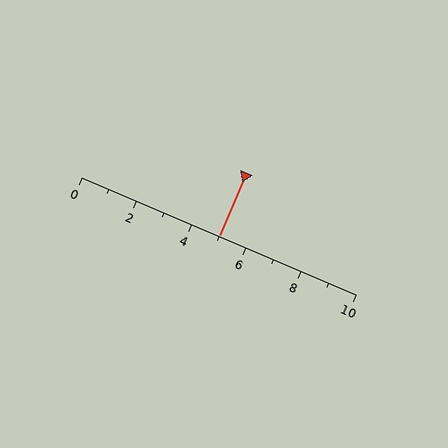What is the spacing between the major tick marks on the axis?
The major ticks are spaced 2 apart.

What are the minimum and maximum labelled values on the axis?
The axis runs from 0 to 10.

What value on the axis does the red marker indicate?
The marker indicates approximately 5.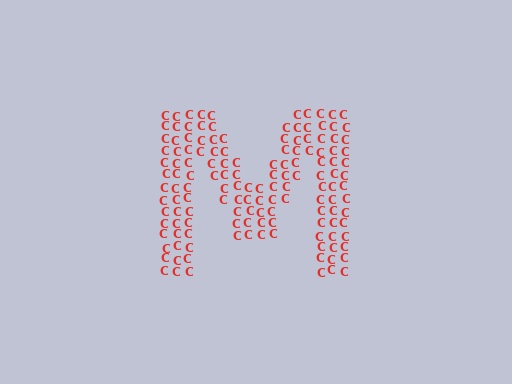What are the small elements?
The small elements are letter C's.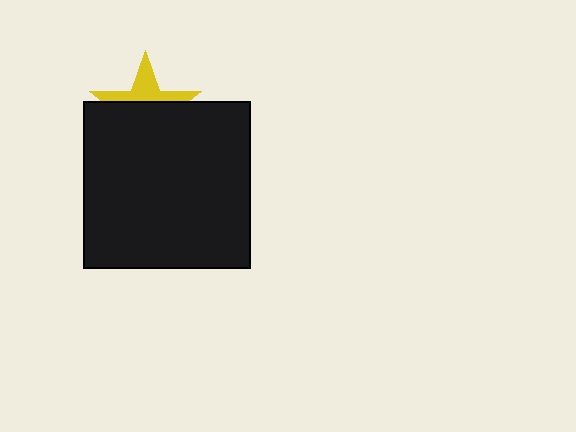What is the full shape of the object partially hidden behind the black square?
The partially hidden object is a yellow star.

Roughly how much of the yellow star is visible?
A small part of it is visible (roughly 39%).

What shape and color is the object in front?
The object in front is a black square.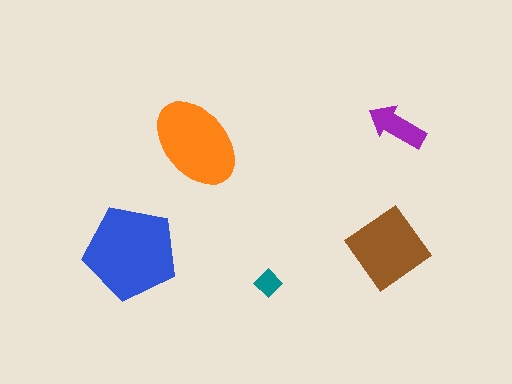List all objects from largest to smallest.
The blue pentagon, the orange ellipse, the brown diamond, the purple arrow, the teal diamond.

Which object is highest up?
The purple arrow is topmost.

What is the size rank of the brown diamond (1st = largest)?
3rd.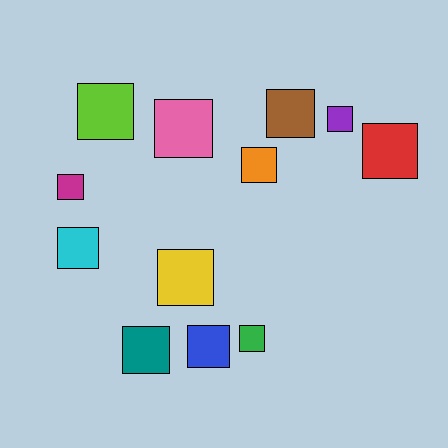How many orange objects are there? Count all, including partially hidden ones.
There is 1 orange object.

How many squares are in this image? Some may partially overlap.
There are 12 squares.